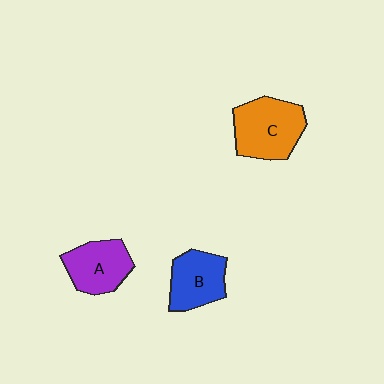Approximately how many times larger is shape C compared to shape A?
Approximately 1.3 times.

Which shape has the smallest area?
Shape B (blue).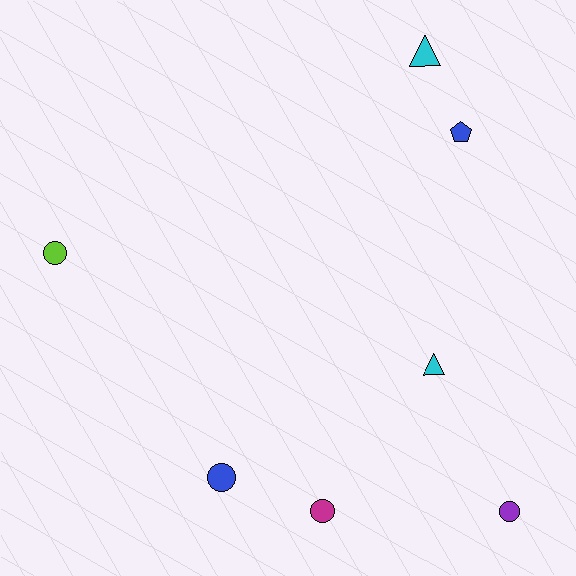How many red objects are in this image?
There are no red objects.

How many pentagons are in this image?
There is 1 pentagon.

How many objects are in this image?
There are 7 objects.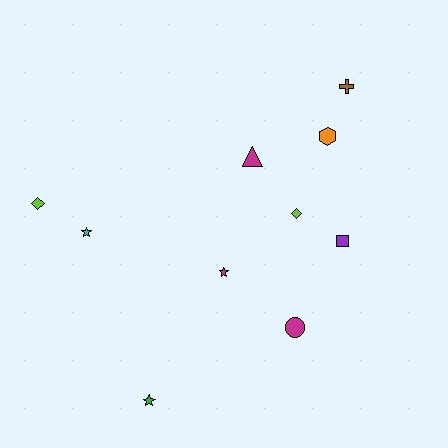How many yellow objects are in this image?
There are no yellow objects.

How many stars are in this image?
There are 3 stars.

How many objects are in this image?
There are 10 objects.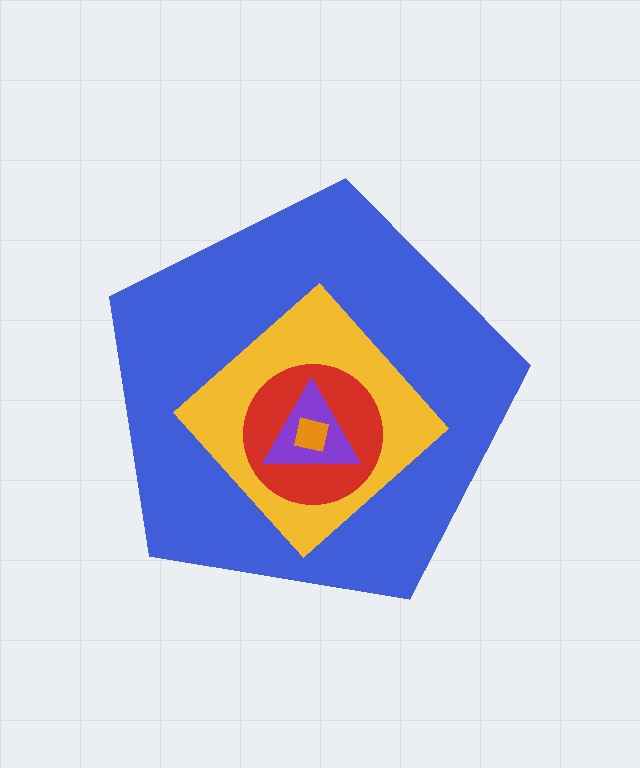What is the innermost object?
The orange square.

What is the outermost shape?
The blue pentagon.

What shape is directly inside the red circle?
The purple triangle.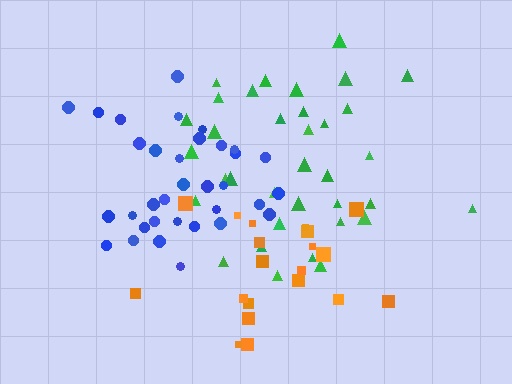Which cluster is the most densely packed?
Blue.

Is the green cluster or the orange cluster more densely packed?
Green.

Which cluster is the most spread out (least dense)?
Orange.